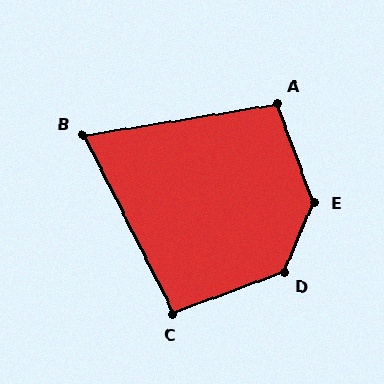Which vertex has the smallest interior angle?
B, at approximately 72 degrees.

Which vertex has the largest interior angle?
E, at approximately 136 degrees.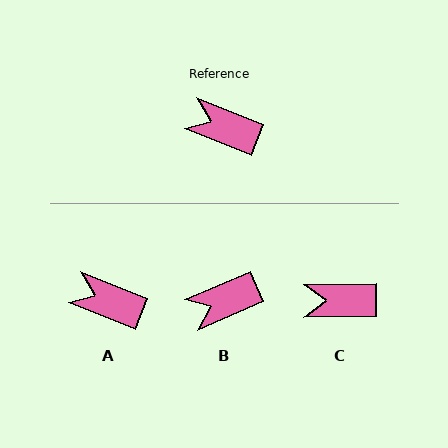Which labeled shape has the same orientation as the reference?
A.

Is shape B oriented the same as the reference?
No, it is off by about 45 degrees.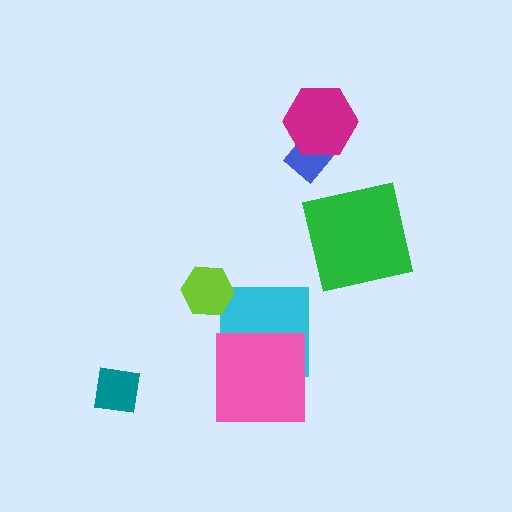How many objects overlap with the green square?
0 objects overlap with the green square.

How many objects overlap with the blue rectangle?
1 object overlaps with the blue rectangle.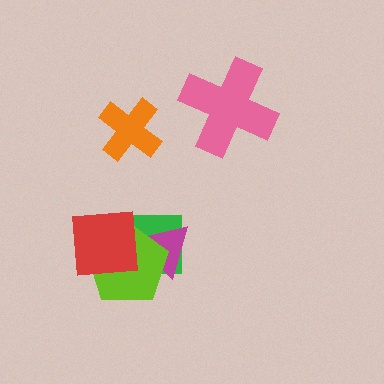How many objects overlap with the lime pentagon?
3 objects overlap with the lime pentagon.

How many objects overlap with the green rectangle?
3 objects overlap with the green rectangle.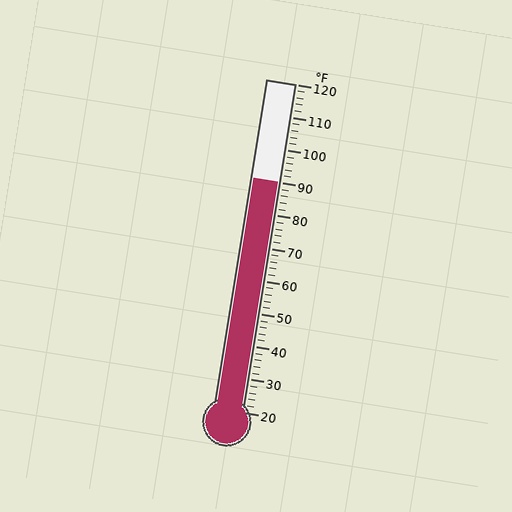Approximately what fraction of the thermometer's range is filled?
The thermometer is filled to approximately 70% of its range.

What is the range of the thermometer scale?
The thermometer scale ranges from 20°F to 120°F.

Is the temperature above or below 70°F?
The temperature is above 70°F.